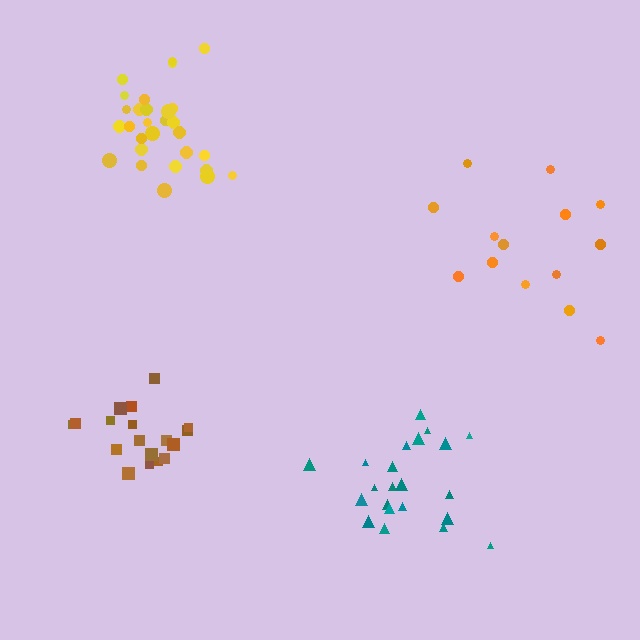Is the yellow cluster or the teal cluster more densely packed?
Yellow.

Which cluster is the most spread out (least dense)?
Orange.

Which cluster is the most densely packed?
Yellow.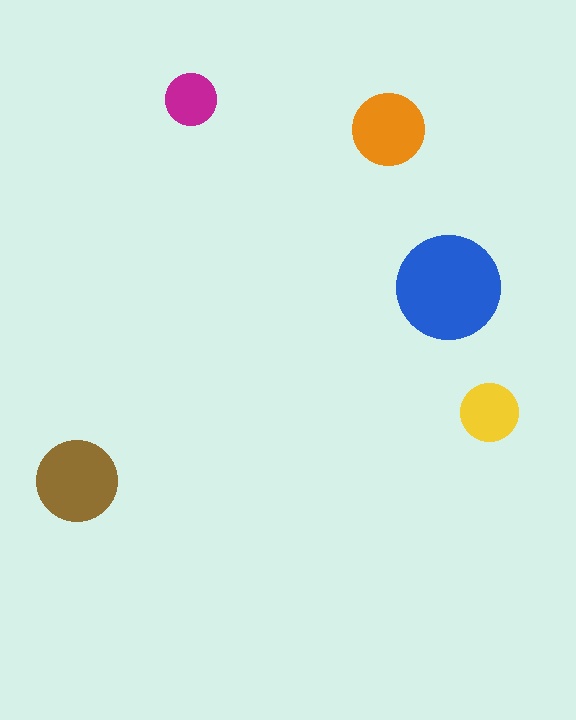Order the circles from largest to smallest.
the blue one, the brown one, the orange one, the yellow one, the magenta one.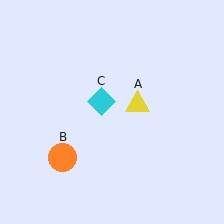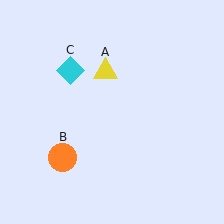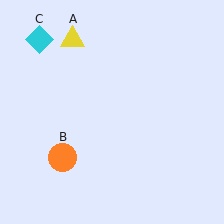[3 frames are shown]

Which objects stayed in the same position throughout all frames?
Orange circle (object B) remained stationary.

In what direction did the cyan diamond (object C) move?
The cyan diamond (object C) moved up and to the left.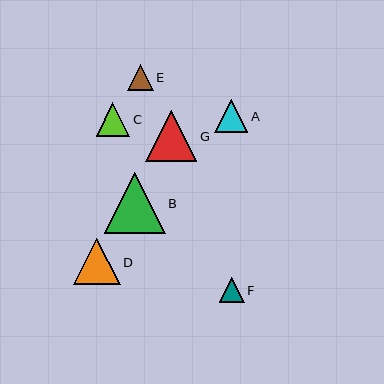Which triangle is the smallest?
Triangle F is the smallest with a size of approximately 25 pixels.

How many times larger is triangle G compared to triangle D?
Triangle G is approximately 1.1 times the size of triangle D.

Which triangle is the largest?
Triangle B is the largest with a size of approximately 61 pixels.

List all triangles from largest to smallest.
From largest to smallest: B, G, D, C, A, E, F.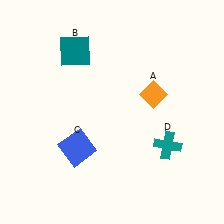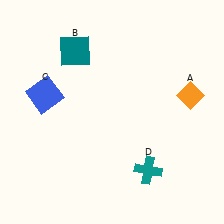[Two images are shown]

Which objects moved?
The objects that moved are: the orange diamond (A), the blue square (C), the teal cross (D).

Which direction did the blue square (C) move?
The blue square (C) moved up.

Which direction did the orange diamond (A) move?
The orange diamond (A) moved right.